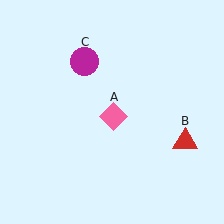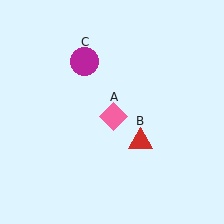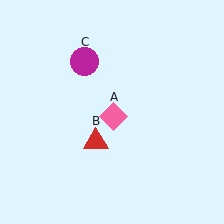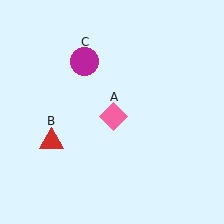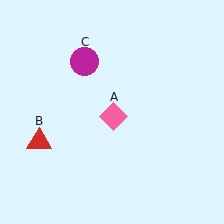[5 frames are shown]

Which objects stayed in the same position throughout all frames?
Pink diamond (object A) and magenta circle (object C) remained stationary.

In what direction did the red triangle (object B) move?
The red triangle (object B) moved left.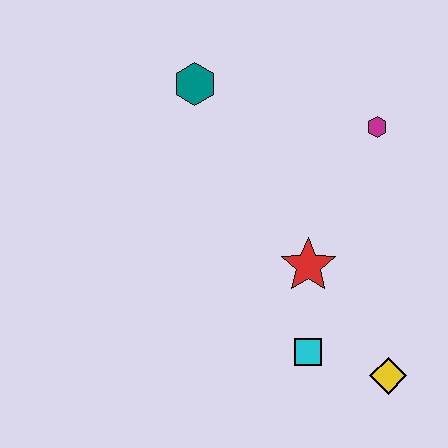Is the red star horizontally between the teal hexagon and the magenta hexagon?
Yes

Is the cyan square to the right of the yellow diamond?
No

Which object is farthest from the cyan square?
The teal hexagon is farthest from the cyan square.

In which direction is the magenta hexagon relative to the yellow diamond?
The magenta hexagon is above the yellow diamond.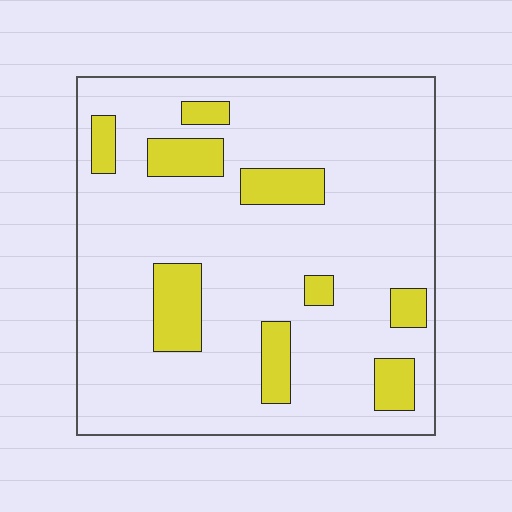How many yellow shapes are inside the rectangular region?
9.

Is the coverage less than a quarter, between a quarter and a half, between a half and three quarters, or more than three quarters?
Less than a quarter.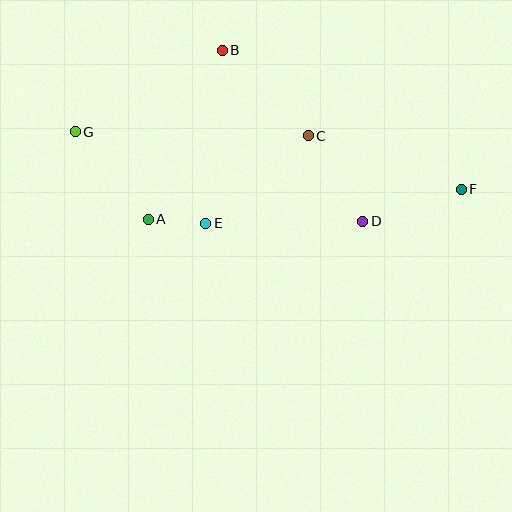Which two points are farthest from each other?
Points F and G are farthest from each other.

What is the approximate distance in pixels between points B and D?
The distance between B and D is approximately 221 pixels.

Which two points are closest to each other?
Points A and E are closest to each other.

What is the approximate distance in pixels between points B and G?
The distance between B and G is approximately 168 pixels.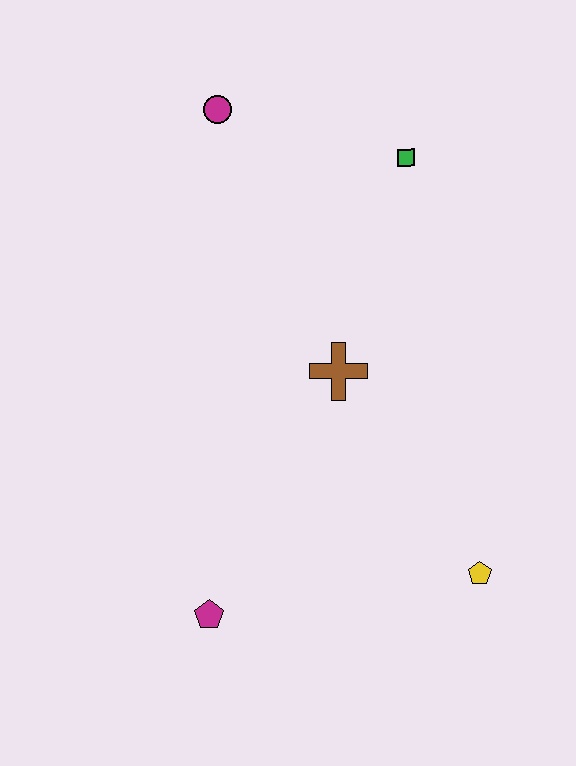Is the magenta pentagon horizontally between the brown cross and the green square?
No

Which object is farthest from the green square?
The magenta pentagon is farthest from the green square.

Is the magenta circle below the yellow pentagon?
No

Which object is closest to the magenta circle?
The green square is closest to the magenta circle.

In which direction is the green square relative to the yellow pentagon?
The green square is above the yellow pentagon.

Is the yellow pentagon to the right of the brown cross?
Yes